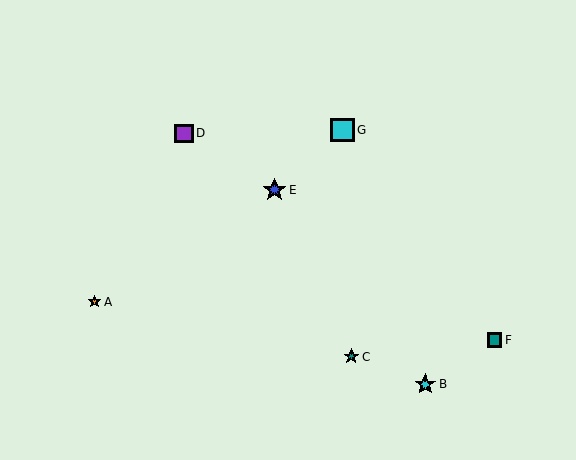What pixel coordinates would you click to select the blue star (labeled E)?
Click at (275, 190) to select the blue star E.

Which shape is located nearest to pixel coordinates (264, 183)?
The blue star (labeled E) at (275, 190) is nearest to that location.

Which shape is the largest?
The cyan square (labeled G) is the largest.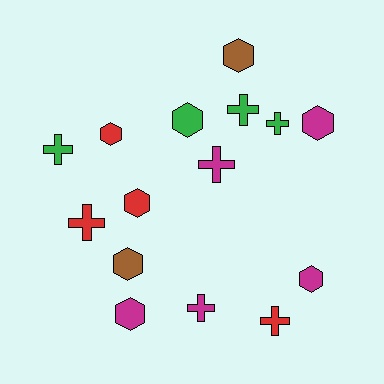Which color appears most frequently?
Magenta, with 5 objects.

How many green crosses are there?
There are 3 green crosses.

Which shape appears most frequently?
Hexagon, with 8 objects.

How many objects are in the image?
There are 15 objects.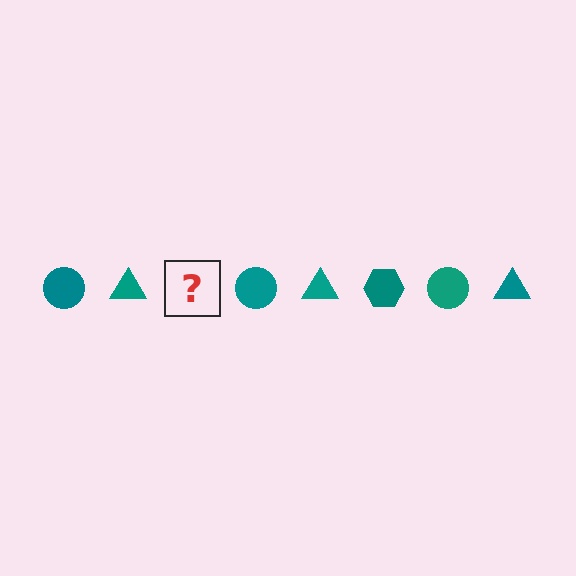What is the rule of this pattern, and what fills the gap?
The rule is that the pattern cycles through circle, triangle, hexagon shapes in teal. The gap should be filled with a teal hexagon.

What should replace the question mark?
The question mark should be replaced with a teal hexagon.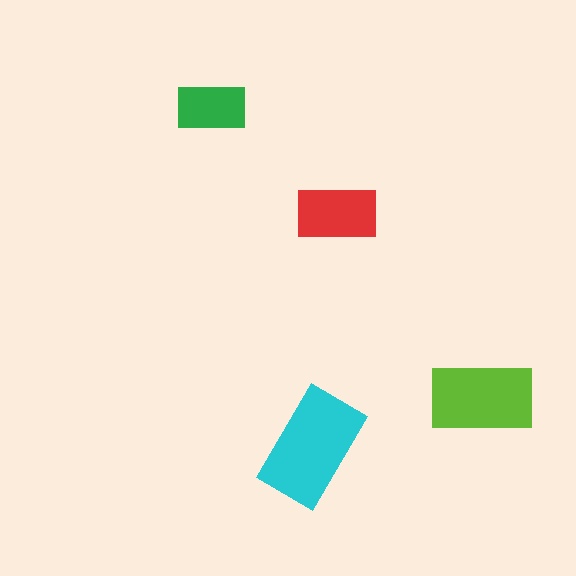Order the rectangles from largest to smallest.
the cyan one, the lime one, the red one, the green one.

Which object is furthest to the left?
The green rectangle is leftmost.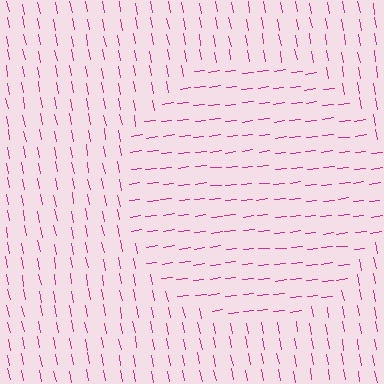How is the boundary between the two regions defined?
The boundary is defined purely by a change in line orientation (approximately 86 degrees difference). All lines are the same color and thickness.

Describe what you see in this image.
The image is filled with small magenta line segments. A circle region in the image has lines oriented differently from the surrounding lines, creating a visible texture boundary.